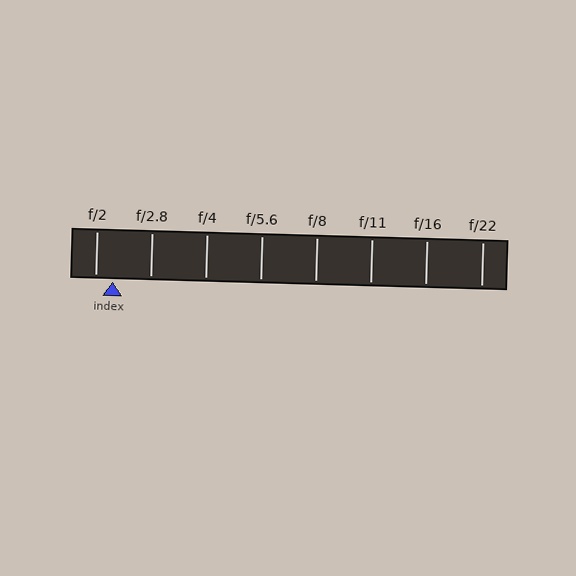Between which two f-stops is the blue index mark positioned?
The index mark is between f/2 and f/2.8.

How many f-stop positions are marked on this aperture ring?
There are 8 f-stop positions marked.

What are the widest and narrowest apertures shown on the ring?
The widest aperture shown is f/2 and the narrowest is f/22.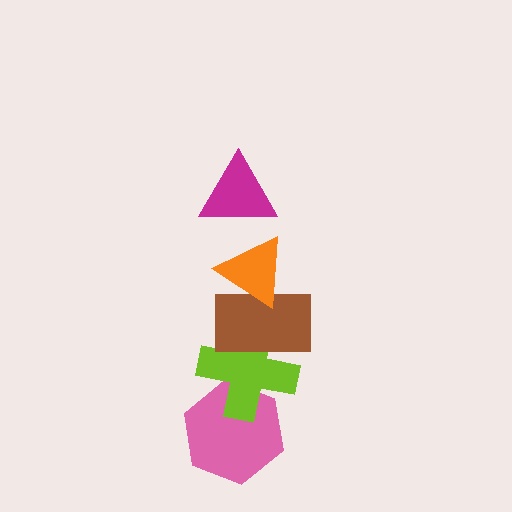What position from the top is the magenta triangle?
The magenta triangle is 1st from the top.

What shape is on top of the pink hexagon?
The lime cross is on top of the pink hexagon.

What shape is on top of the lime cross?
The brown rectangle is on top of the lime cross.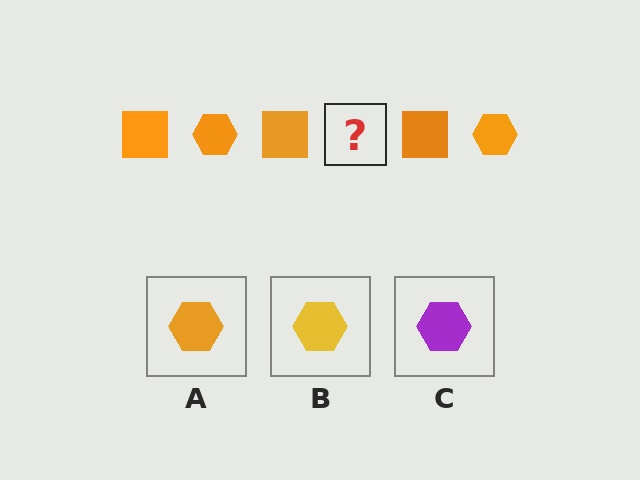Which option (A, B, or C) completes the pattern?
A.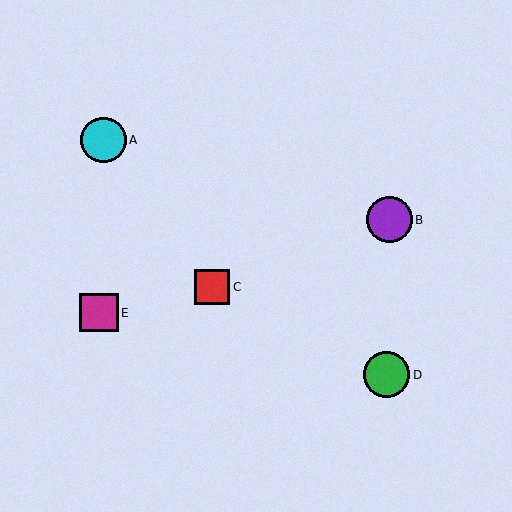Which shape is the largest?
The green circle (labeled D) is the largest.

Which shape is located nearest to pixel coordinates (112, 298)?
The magenta square (labeled E) at (99, 313) is nearest to that location.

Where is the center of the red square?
The center of the red square is at (212, 287).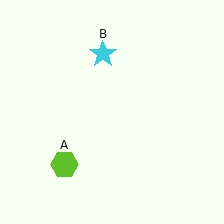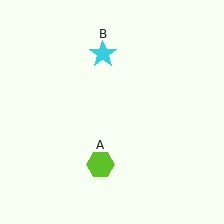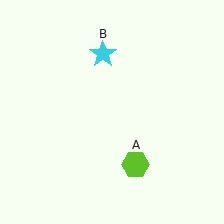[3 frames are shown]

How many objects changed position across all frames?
1 object changed position: lime hexagon (object A).